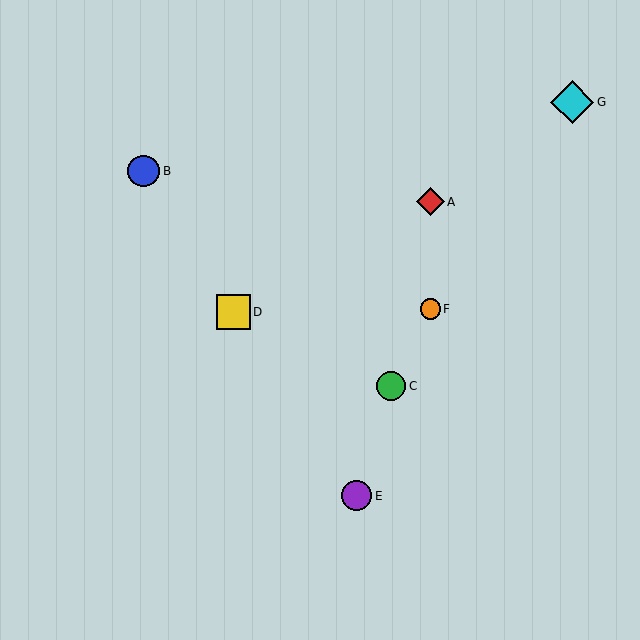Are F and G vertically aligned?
No, F is at x≈430 and G is at x≈572.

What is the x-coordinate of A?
Object A is at x≈430.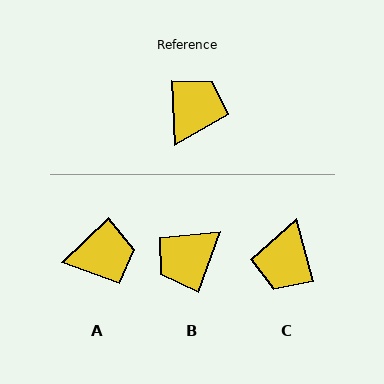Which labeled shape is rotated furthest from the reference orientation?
C, about 168 degrees away.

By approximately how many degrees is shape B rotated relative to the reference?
Approximately 157 degrees counter-clockwise.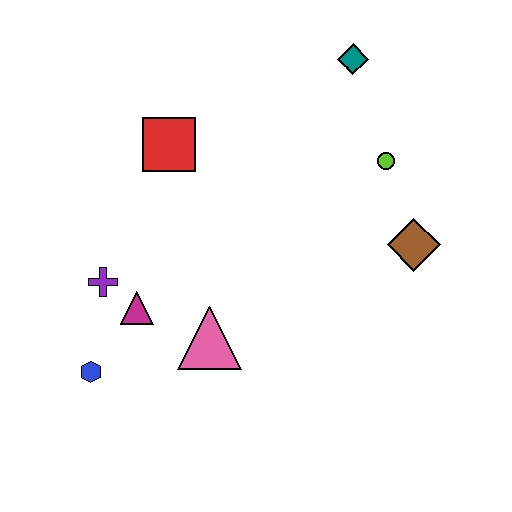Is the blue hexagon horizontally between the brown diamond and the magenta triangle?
No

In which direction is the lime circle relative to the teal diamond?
The lime circle is below the teal diamond.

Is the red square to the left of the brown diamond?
Yes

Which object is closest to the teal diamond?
The lime circle is closest to the teal diamond.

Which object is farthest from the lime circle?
The blue hexagon is farthest from the lime circle.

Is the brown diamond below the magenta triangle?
No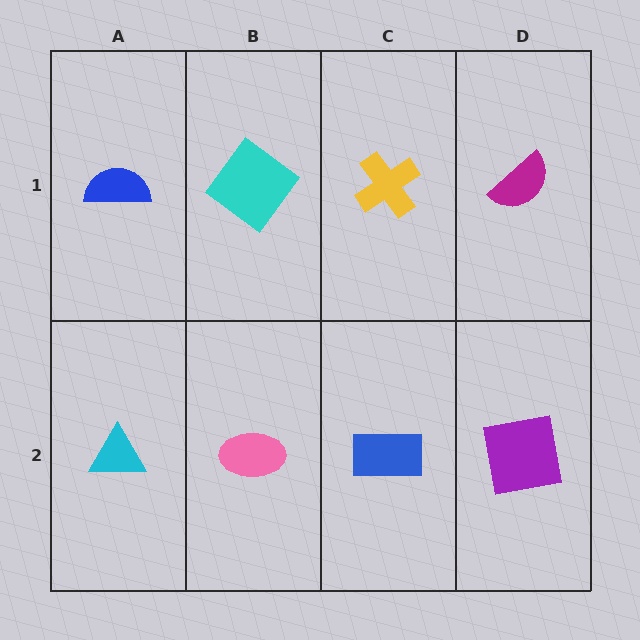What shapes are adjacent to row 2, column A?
A blue semicircle (row 1, column A), a pink ellipse (row 2, column B).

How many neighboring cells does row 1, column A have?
2.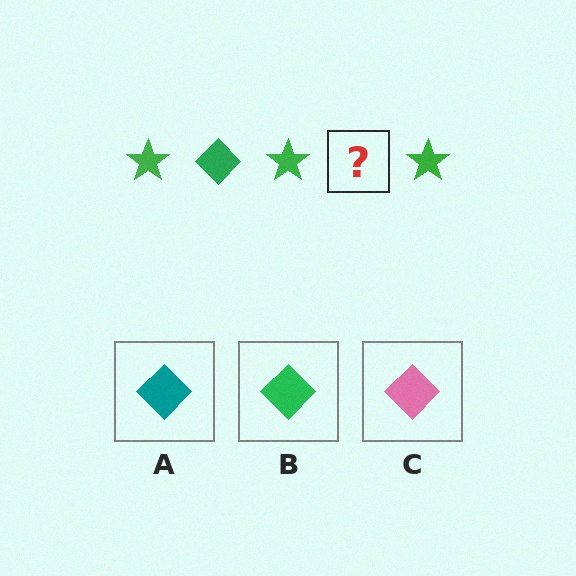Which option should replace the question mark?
Option B.